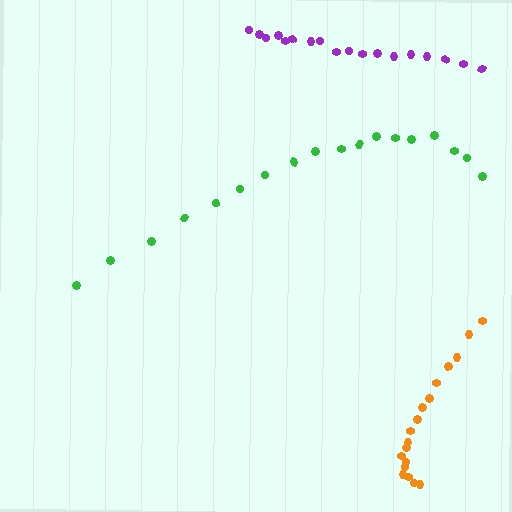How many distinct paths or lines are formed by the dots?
There are 3 distinct paths.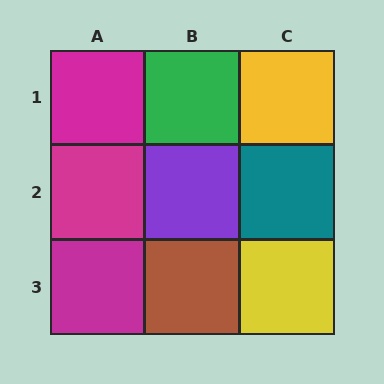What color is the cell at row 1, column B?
Green.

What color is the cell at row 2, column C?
Teal.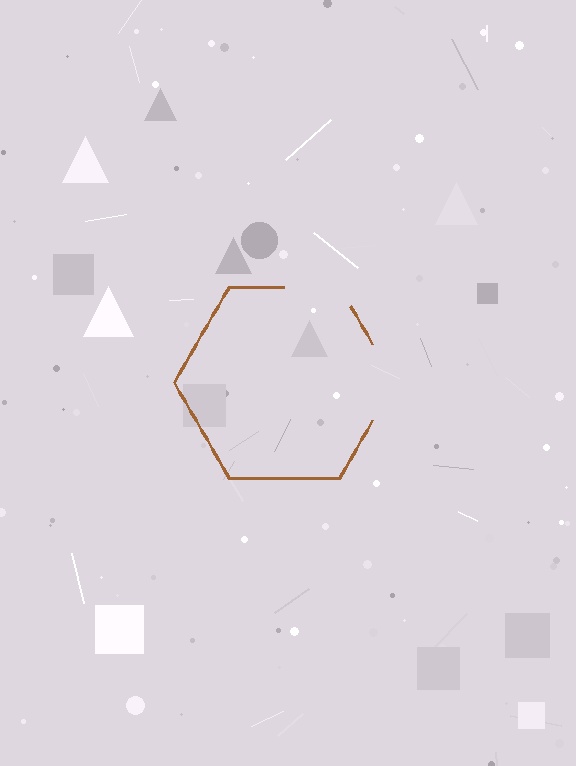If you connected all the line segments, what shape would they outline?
They would outline a hexagon.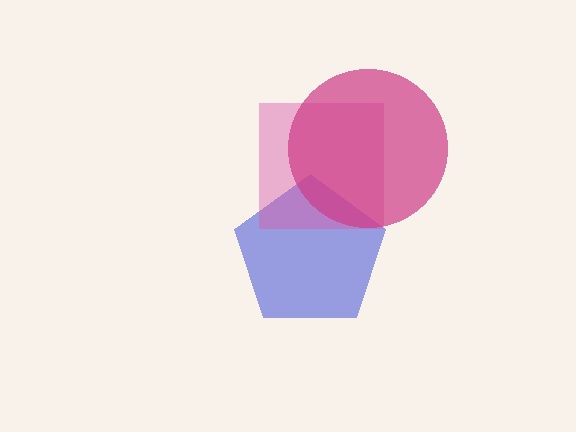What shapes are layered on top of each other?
The layered shapes are: a blue pentagon, a pink square, a magenta circle.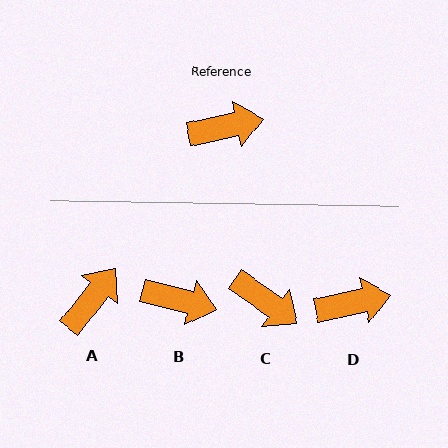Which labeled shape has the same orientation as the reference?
D.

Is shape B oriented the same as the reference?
No, it is off by about 26 degrees.